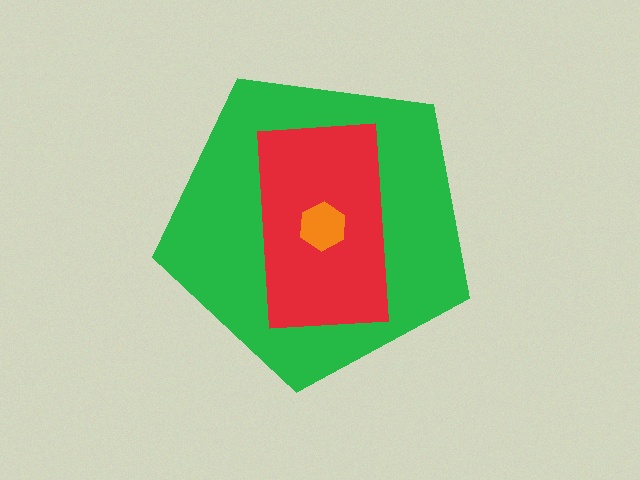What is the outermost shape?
The green pentagon.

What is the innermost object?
The orange hexagon.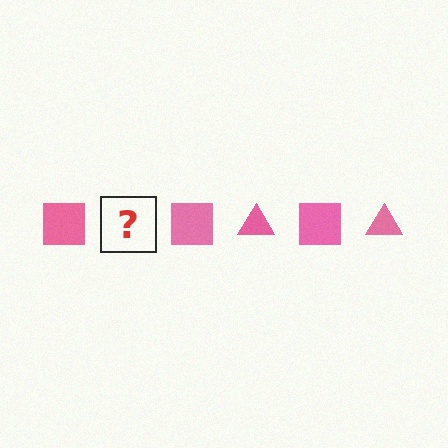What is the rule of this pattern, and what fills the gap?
The rule is that the pattern cycles through square, triangle shapes in pink. The gap should be filled with a pink triangle.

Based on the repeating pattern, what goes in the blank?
The blank should be a pink triangle.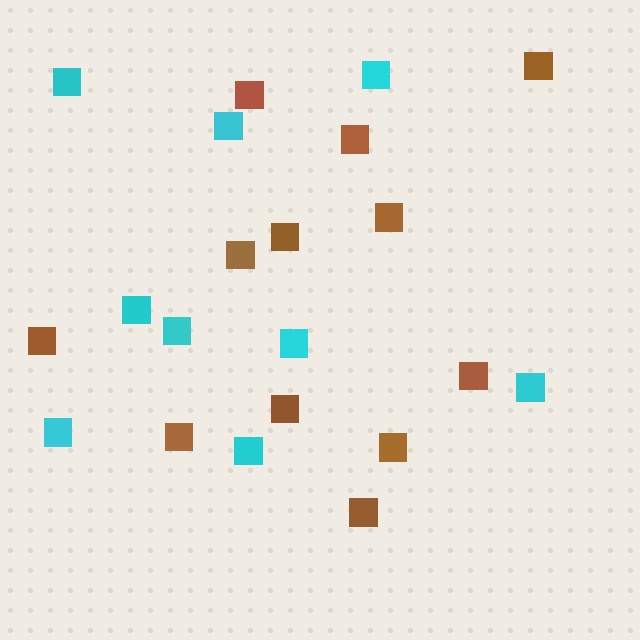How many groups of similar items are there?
There are 2 groups: one group of cyan squares (9) and one group of brown squares (12).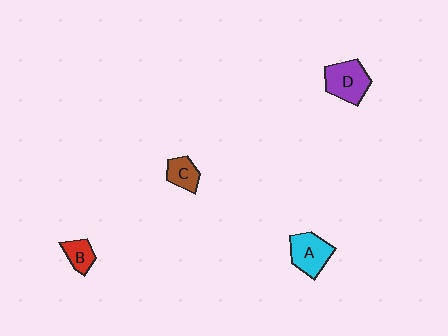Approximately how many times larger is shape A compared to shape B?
Approximately 1.7 times.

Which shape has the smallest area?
Shape B (red).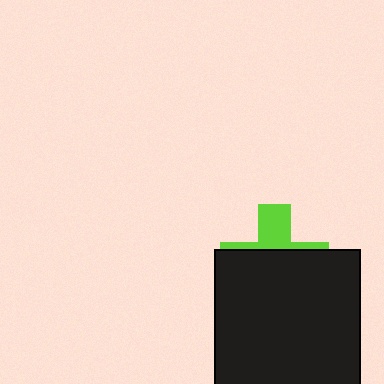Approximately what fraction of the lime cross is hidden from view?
Roughly 66% of the lime cross is hidden behind the black square.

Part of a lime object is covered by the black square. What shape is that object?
It is a cross.